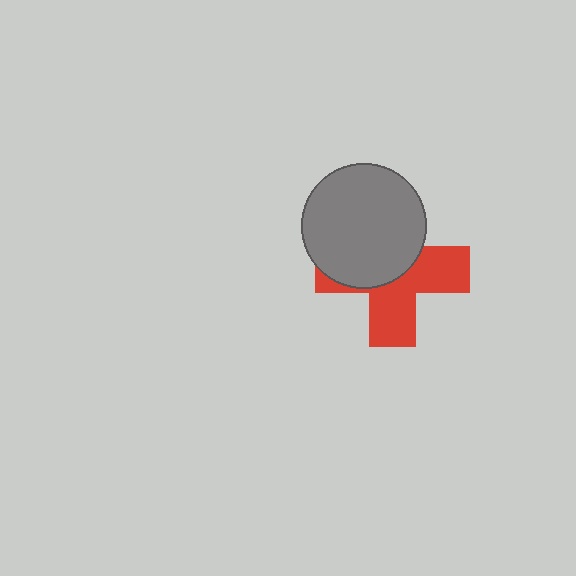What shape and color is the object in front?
The object in front is a gray circle.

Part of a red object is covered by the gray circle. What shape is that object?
It is a cross.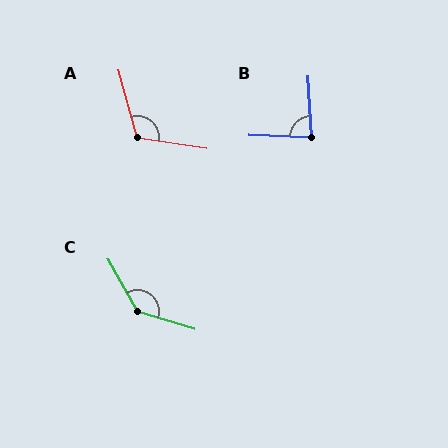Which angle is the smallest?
B, at approximately 84 degrees.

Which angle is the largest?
C, at approximately 136 degrees.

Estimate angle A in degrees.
Approximately 114 degrees.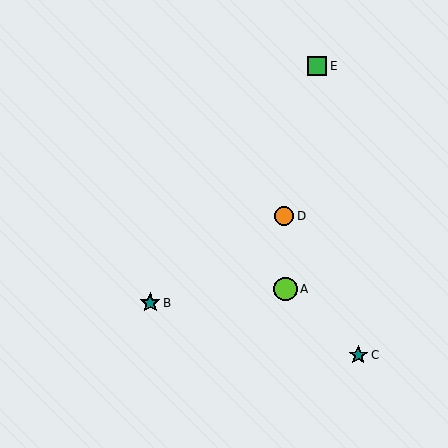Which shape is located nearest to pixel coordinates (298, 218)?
The orange circle (labeled D) at (284, 216) is nearest to that location.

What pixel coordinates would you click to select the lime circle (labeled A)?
Click at (286, 289) to select the lime circle A.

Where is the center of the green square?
The center of the green square is at (317, 66).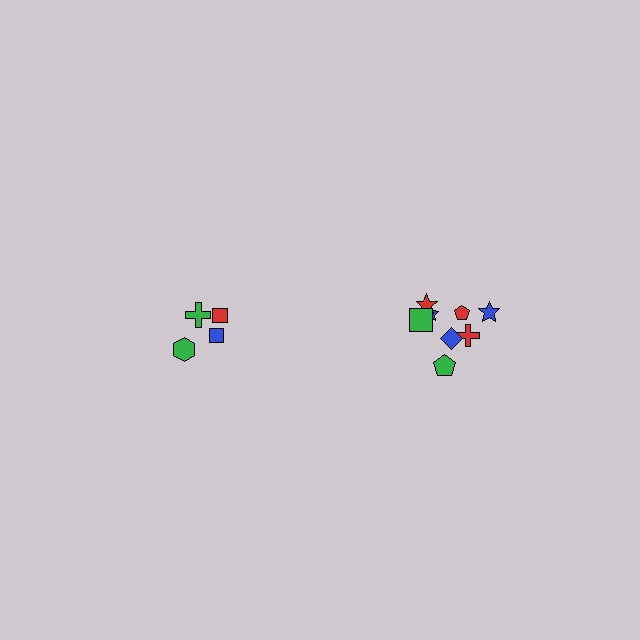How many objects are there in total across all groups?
There are 12 objects.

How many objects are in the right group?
There are 8 objects.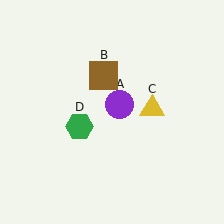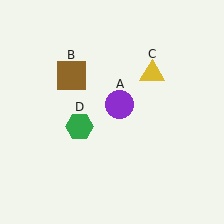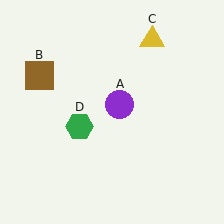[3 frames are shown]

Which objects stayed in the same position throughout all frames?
Purple circle (object A) and green hexagon (object D) remained stationary.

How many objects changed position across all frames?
2 objects changed position: brown square (object B), yellow triangle (object C).